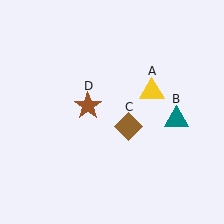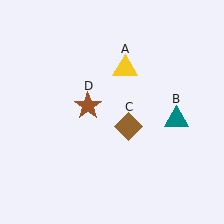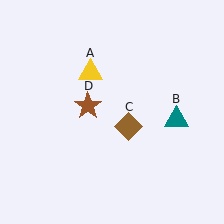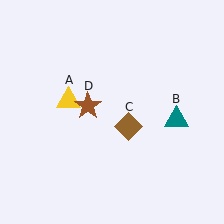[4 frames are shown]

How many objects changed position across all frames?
1 object changed position: yellow triangle (object A).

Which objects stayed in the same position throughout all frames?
Teal triangle (object B) and brown diamond (object C) and brown star (object D) remained stationary.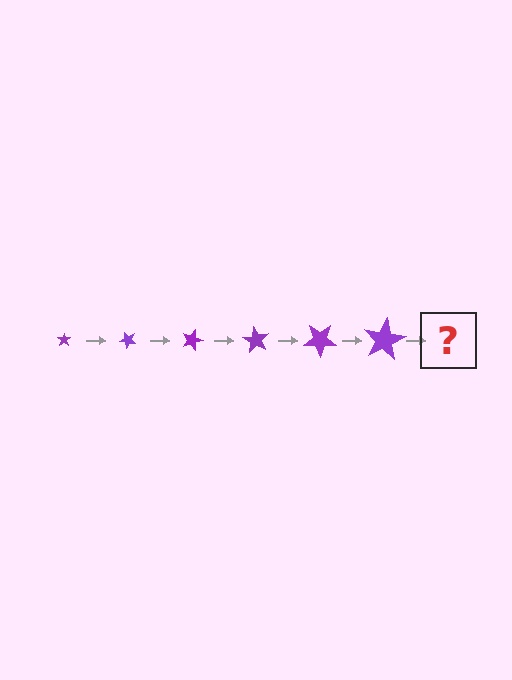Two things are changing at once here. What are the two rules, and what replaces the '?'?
The two rules are that the star grows larger each step and it rotates 45 degrees each step. The '?' should be a star, larger than the previous one and rotated 270 degrees from the start.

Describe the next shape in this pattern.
It should be a star, larger than the previous one and rotated 270 degrees from the start.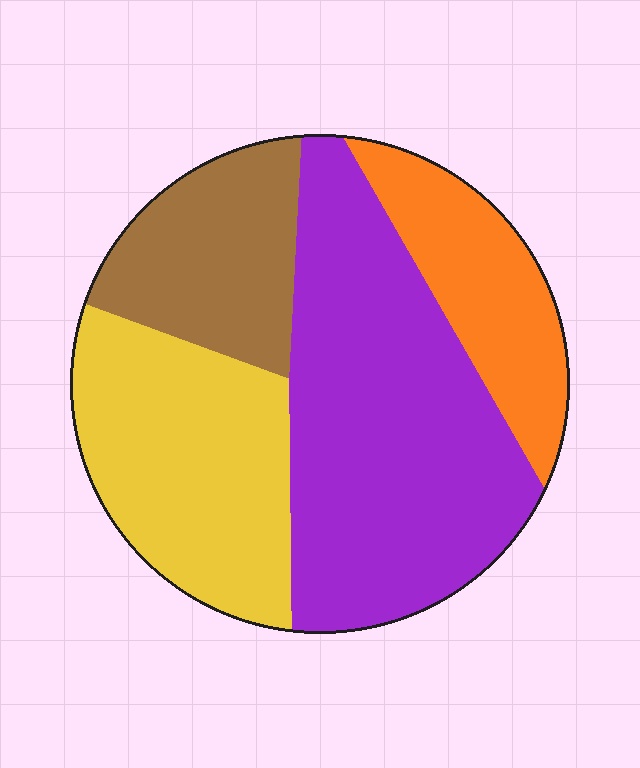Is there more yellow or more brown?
Yellow.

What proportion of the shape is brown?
Brown takes up between a sixth and a third of the shape.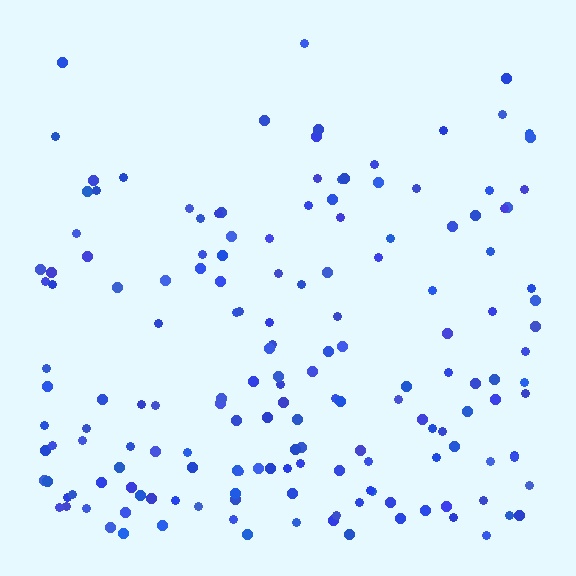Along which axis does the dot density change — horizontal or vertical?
Vertical.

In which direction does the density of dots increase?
From top to bottom, with the bottom side densest.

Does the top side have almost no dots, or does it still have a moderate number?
Still a moderate number, just noticeably fewer than the bottom.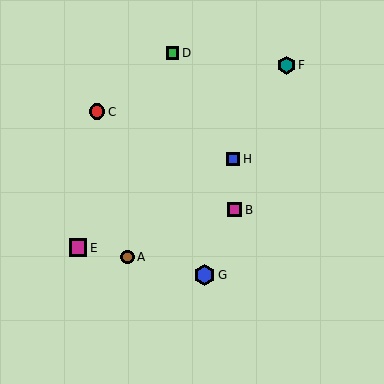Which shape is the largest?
The blue hexagon (labeled G) is the largest.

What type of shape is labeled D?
Shape D is a green square.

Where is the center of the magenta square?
The center of the magenta square is at (235, 210).